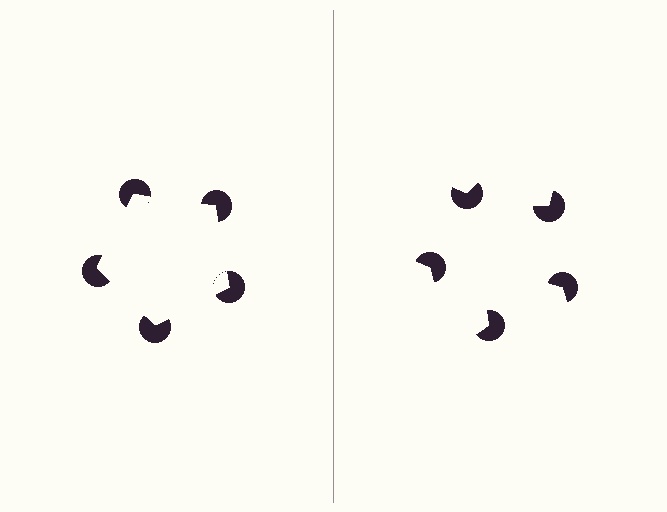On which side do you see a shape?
An illusory pentagon appears on the left side. On the right side the wedge cuts are rotated, so no coherent shape forms.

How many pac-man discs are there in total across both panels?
10 — 5 on each side.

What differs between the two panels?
The pac-man discs are positioned identically on both sides; only the wedge orientations differ. On the left they align to a pentagon; on the right they are misaligned.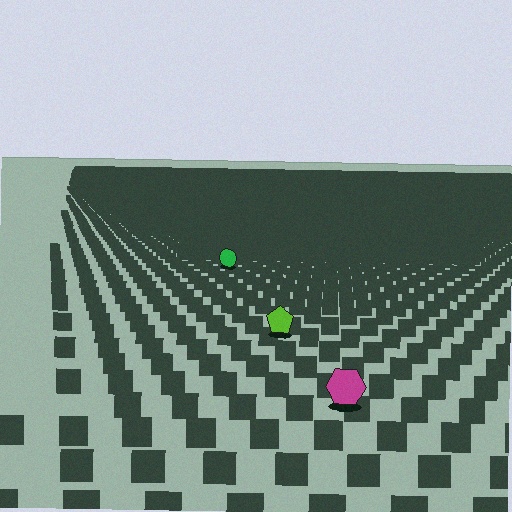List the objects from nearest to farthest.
From nearest to farthest: the magenta hexagon, the lime pentagon, the green circle.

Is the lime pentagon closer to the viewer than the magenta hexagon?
No. The magenta hexagon is closer — you can tell from the texture gradient: the ground texture is coarser near it.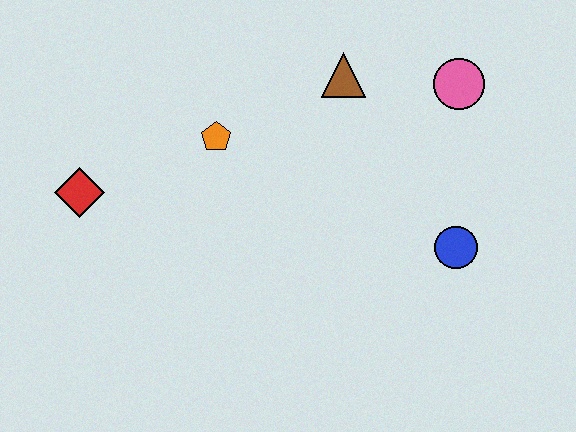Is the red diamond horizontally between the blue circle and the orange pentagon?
No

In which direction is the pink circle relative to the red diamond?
The pink circle is to the right of the red diamond.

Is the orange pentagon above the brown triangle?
No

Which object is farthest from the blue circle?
The red diamond is farthest from the blue circle.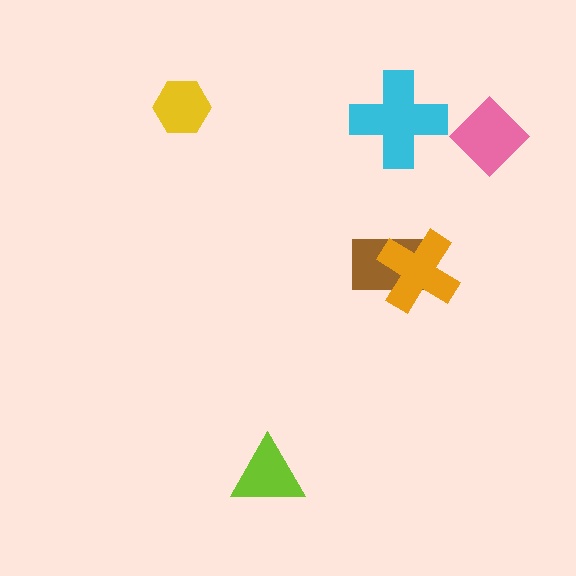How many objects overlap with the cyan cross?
0 objects overlap with the cyan cross.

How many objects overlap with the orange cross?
1 object overlaps with the orange cross.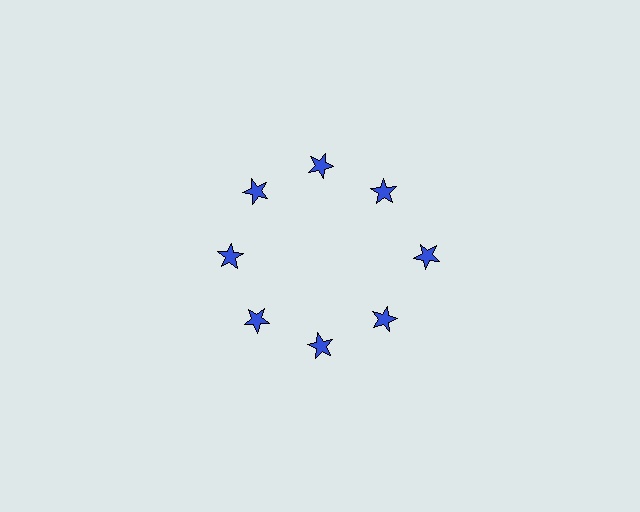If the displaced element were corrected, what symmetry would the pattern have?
It would have 8-fold rotational symmetry — the pattern would map onto itself every 45 degrees.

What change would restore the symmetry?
The symmetry would be restored by moving it inward, back onto the ring so that all 8 stars sit at equal angles and equal distance from the center.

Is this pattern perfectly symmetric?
No. The 8 blue stars are arranged in a ring, but one element near the 3 o'clock position is pushed outward from the center, breaking the 8-fold rotational symmetry.